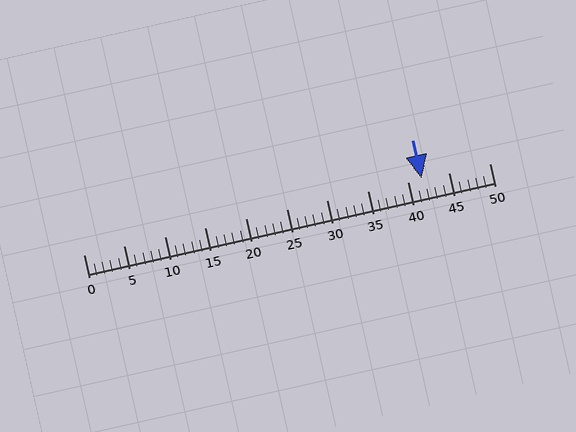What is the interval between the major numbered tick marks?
The major tick marks are spaced 5 units apart.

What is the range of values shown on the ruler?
The ruler shows values from 0 to 50.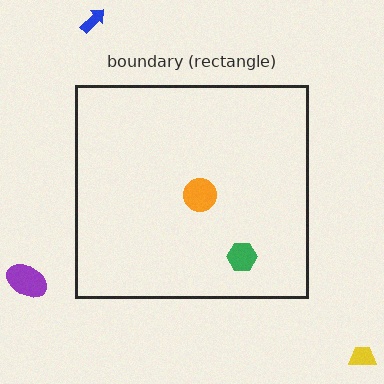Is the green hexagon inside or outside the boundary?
Inside.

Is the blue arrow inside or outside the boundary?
Outside.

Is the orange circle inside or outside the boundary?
Inside.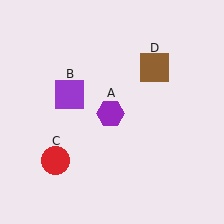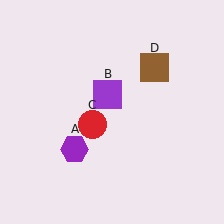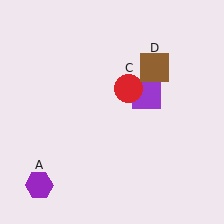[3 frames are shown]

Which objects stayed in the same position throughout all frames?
Brown square (object D) remained stationary.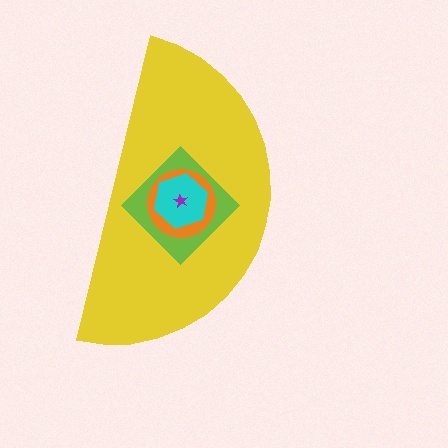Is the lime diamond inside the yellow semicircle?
Yes.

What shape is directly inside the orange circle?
The cyan hexagon.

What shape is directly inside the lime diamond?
The orange circle.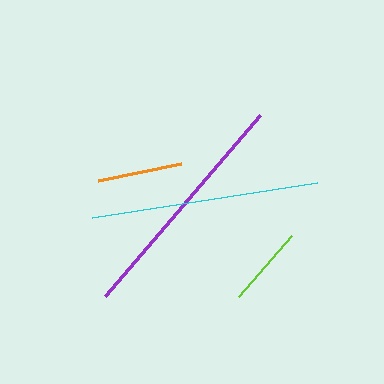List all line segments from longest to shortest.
From longest to shortest: purple, cyan, orange, lime.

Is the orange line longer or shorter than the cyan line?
The cyan line is longer than the orange line.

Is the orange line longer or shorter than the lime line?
The orange line is longer than the lime line.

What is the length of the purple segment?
The purple segment is approximately 238 pixels long.